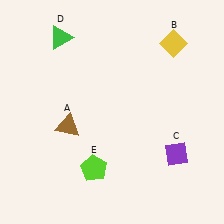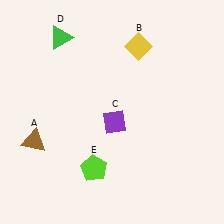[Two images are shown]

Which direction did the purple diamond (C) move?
The purple diamond (C) moved left.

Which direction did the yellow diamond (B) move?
The yellow diamond (B) moved left.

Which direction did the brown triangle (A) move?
The brown triangle (A) moved left.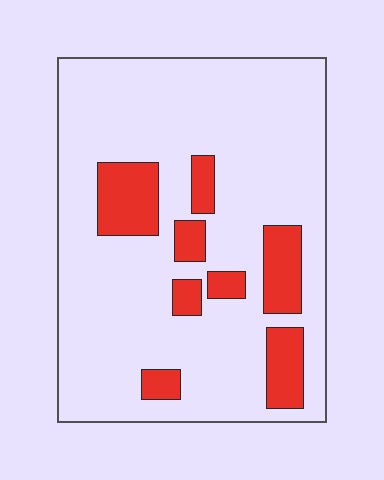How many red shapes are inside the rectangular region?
8.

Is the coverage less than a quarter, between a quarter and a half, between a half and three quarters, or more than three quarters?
Less than a quarter.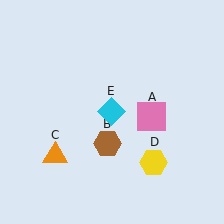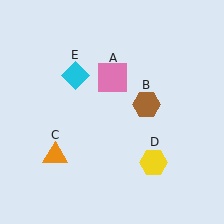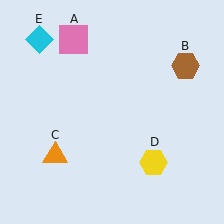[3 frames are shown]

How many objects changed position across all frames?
3 objects changed position: pink square (object A), brown hexagon (object B), cyan diamond (object E).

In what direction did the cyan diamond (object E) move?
The cyan diamond (object E) moved up and to the left.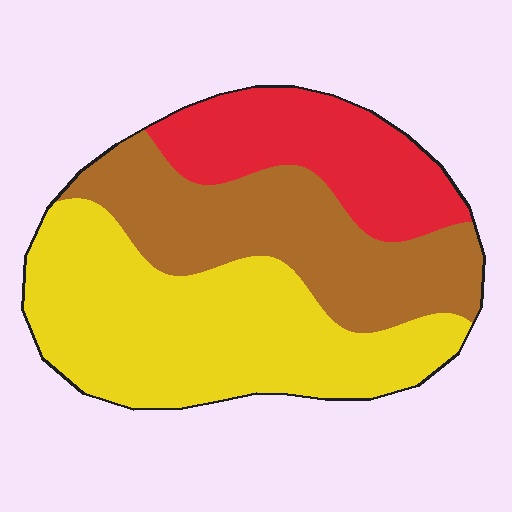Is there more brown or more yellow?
Yellow.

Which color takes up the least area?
Red, at roughly 25%.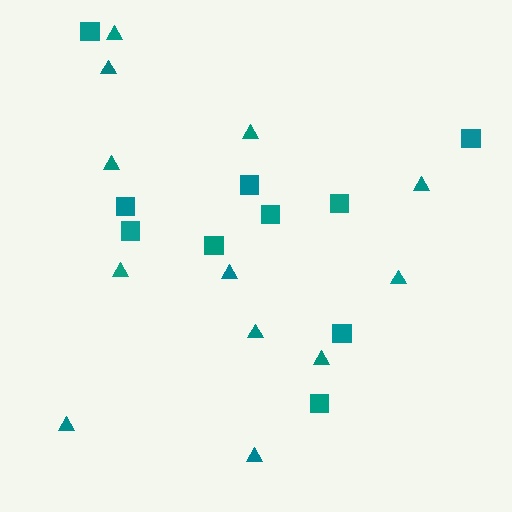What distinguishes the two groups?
There are 2 groups: one group of triangles (12) and one group of squares (10).